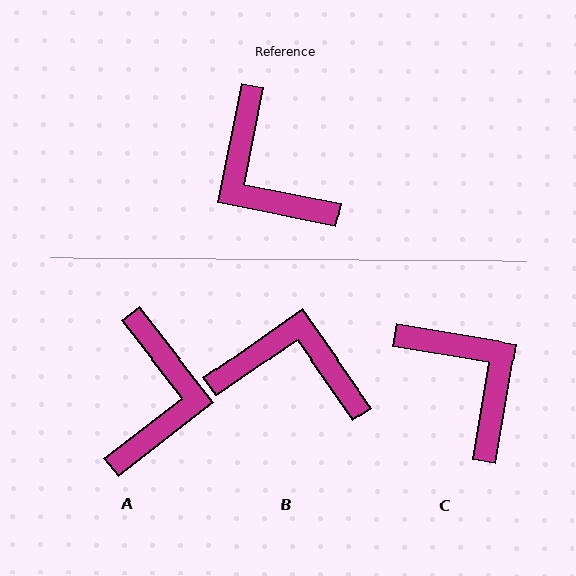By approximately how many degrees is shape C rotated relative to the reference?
Approximately 178 degrees clockwise.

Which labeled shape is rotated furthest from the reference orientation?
C, about 178 degrees away.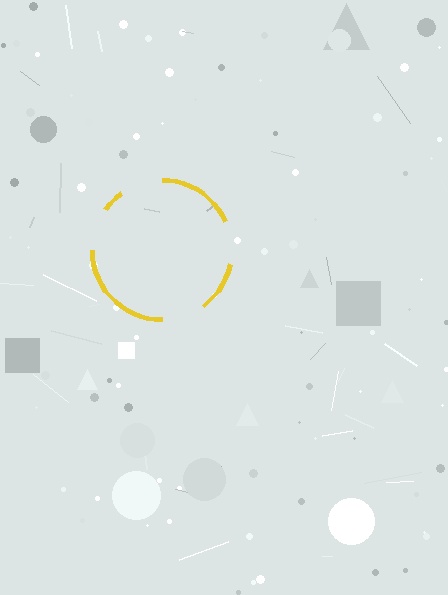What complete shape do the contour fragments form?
The contour fragments form a circle.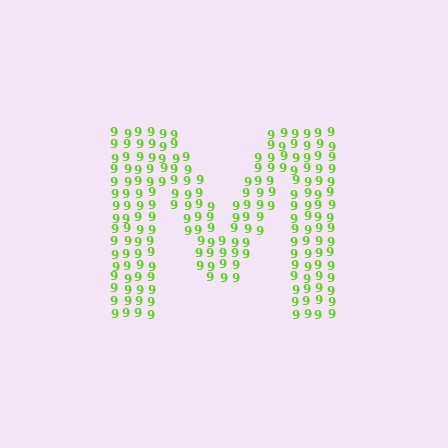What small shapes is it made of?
It is made of small digit 9's.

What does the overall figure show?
The overall figure shows the letter M.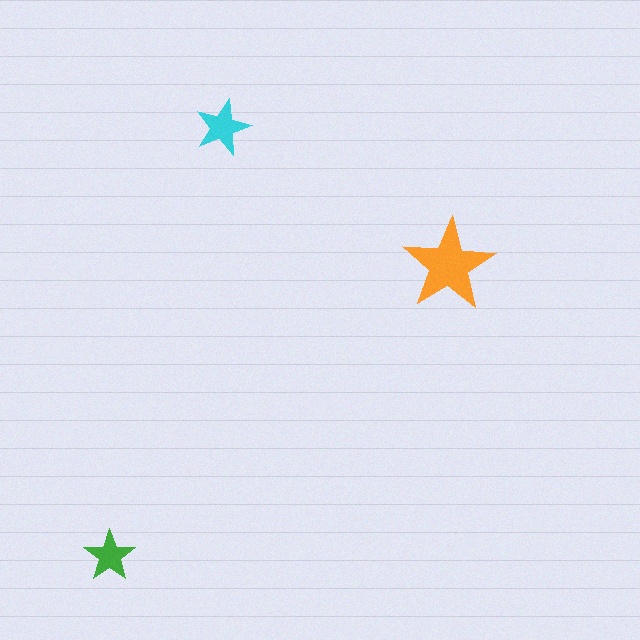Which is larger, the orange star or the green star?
The orange one.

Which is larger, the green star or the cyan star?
The cyan one.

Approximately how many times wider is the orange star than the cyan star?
About 1.5 times wider.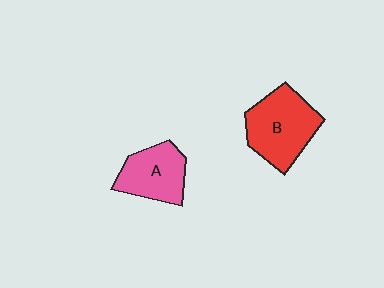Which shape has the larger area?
Shape B (red).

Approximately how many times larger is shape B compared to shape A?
Approximately 1.3 times.